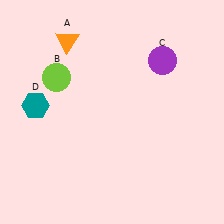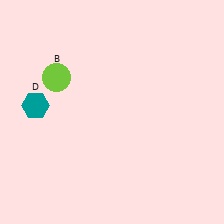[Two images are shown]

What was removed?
The orange triangle (A), the purple circle (C) were removed in Image 2.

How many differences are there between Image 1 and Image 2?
There are 2 differences between the two images.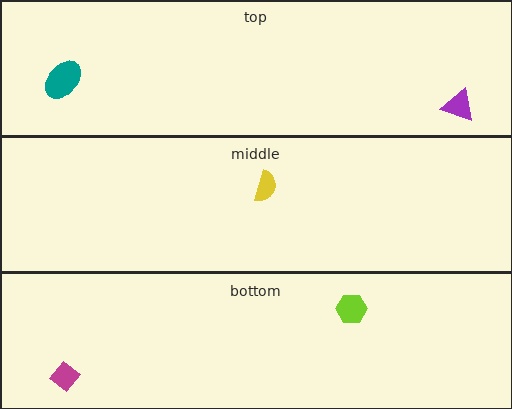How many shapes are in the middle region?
1.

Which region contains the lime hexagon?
The bottom region.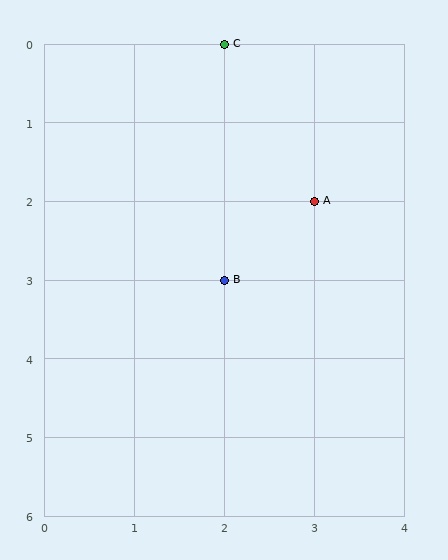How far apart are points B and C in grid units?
Points B and C are 3 rows apart.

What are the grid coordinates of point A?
Point A is at grid coordinates (3, 2).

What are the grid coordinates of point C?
Point C is at grid coordinates (2, 0).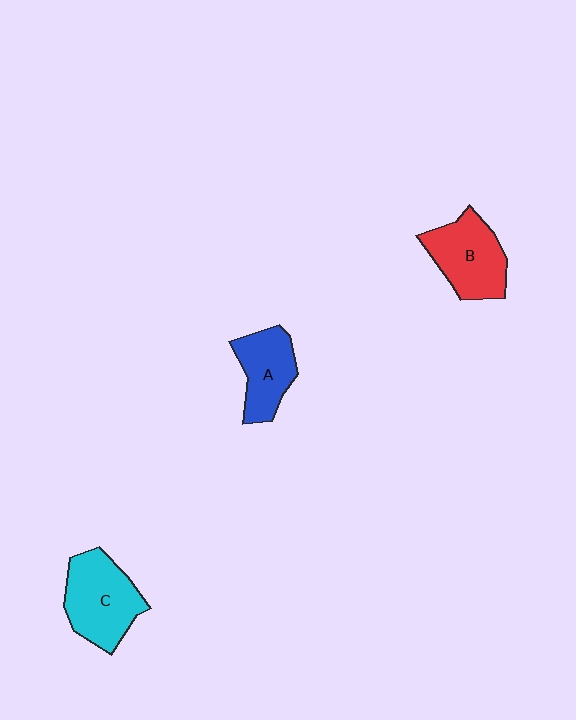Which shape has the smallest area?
Shape A (blue).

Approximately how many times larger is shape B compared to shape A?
Approximately 1.2 times.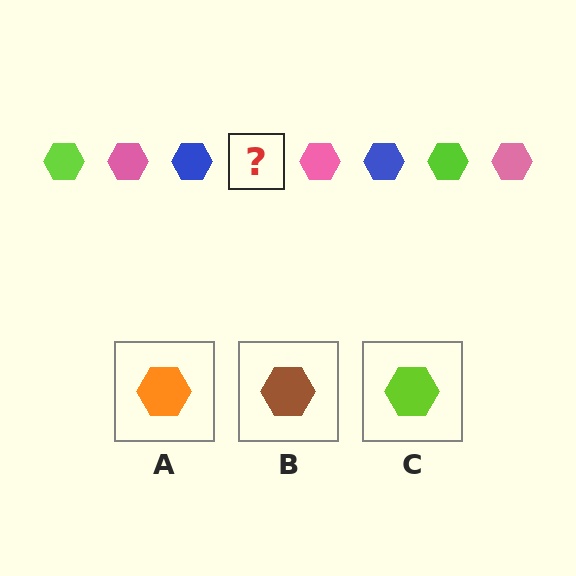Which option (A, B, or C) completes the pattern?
C.